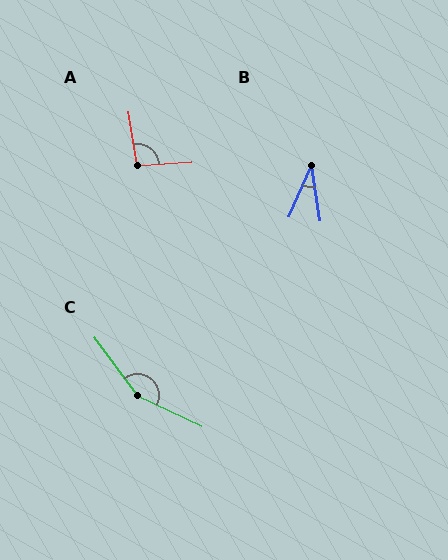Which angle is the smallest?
B, at approximately 31 degrees.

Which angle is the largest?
C, at approximately 152 degrees.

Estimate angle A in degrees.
Approximately 95 degrees.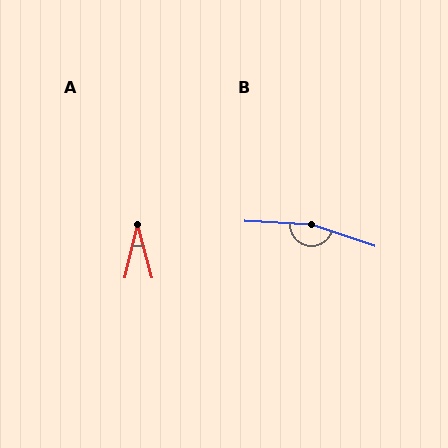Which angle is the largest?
B, at approximately 164 degrees.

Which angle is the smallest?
A, at approximately 28 degrees.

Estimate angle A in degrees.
Approximately 28 degrees.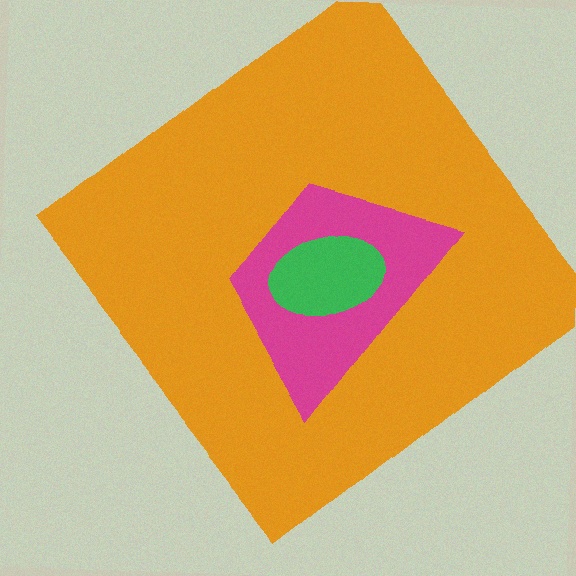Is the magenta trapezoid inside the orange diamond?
Yes.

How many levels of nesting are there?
3.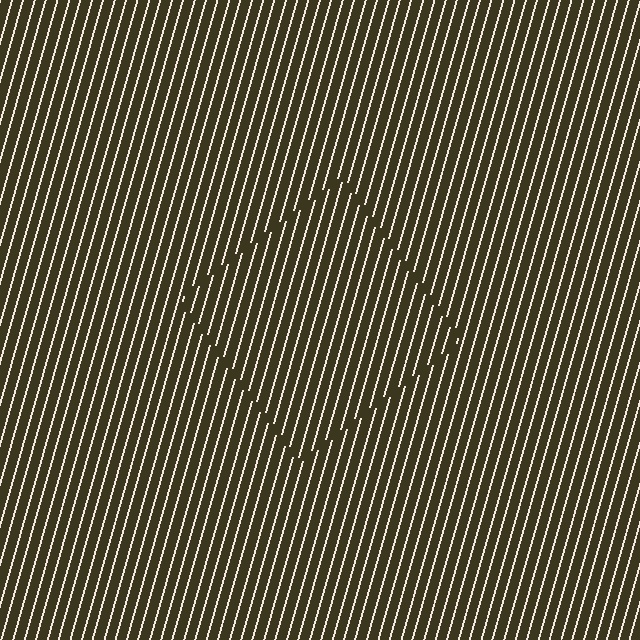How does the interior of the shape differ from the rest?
The interior of the shape contains the same grating, shifted by half a period — the contour is defined by the phase discontinuity where line-ends from the inner and outer gratings abut.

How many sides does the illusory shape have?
4 sides — the line-ends trace a square.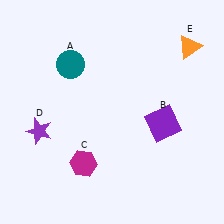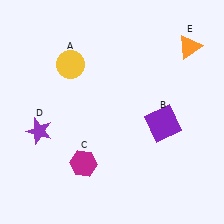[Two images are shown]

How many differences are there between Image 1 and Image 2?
There is 1 difference between the two images.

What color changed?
The circle (A) changed from teal in Image 1 to yellow in Image 2.